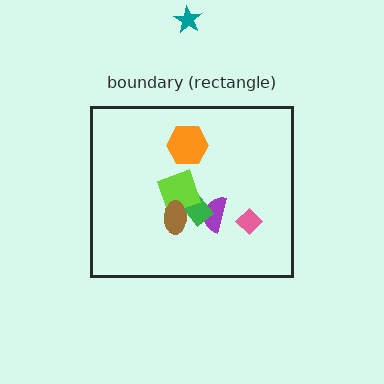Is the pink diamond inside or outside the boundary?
Inside.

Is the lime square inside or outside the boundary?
Inside.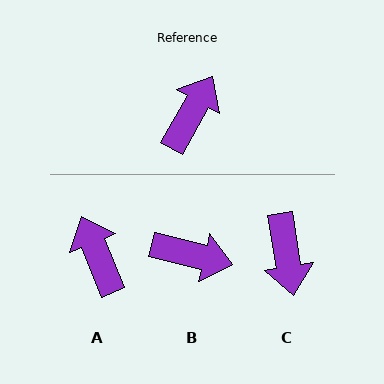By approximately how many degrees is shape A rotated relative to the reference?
Approximately 52 degrees counter-clockwise.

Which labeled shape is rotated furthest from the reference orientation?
C, about 141 degrees away.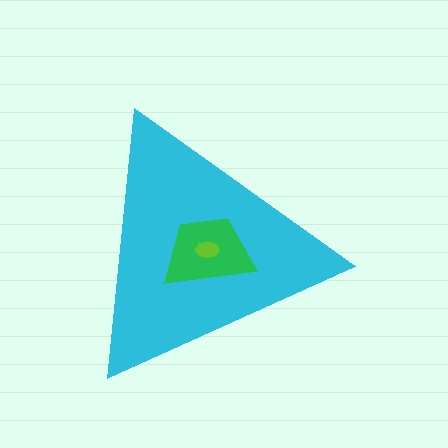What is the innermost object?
The lime ellipse.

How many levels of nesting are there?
3.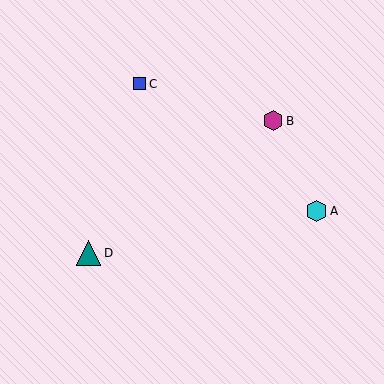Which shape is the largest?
The teal triangle (labeled D) is the largest.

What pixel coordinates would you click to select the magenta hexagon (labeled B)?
Click at (273, 121) to select the magenta hexagon B.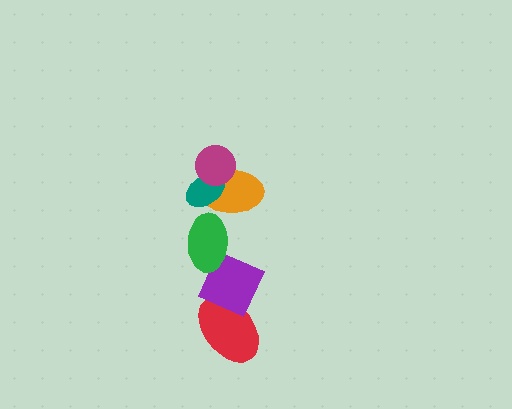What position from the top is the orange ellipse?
The orange ellipse is 3rd from the top.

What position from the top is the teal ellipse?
The teal ellipse is 2nd from the top.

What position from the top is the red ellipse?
The red ellipse is 6th from the top.